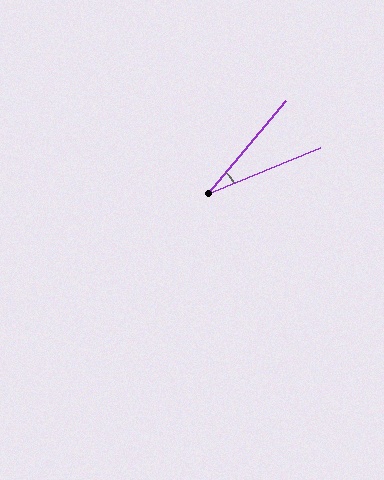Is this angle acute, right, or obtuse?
It is acute.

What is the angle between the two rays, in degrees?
Approximately 28 degrees.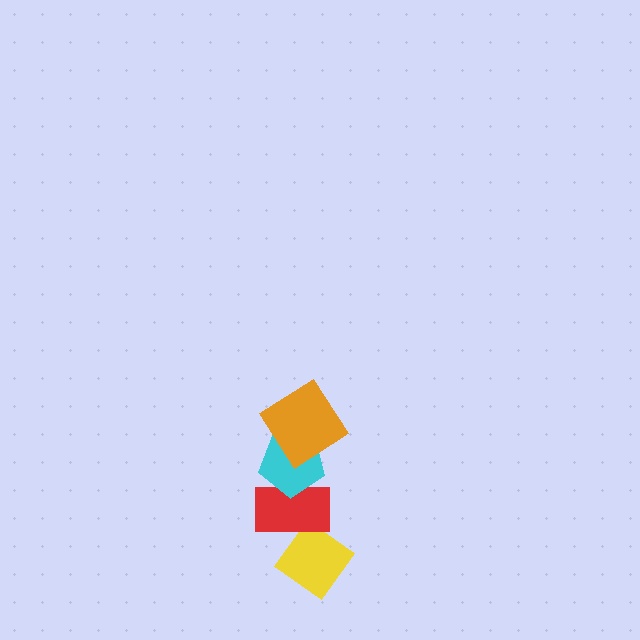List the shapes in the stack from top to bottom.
From top to bottom: the orange diamond, the cyan pentagon, the red rectangle, the yellow diamond.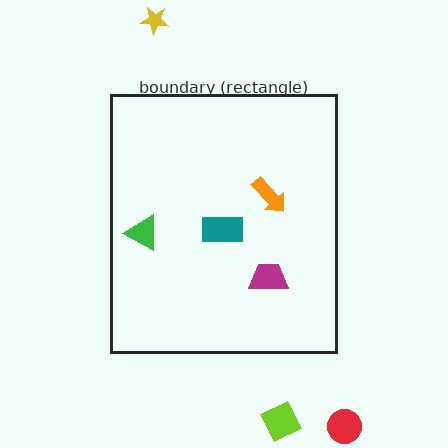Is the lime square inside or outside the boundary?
Outside.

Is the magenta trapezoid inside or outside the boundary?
Inside.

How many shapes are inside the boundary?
4 inside, 3 outside.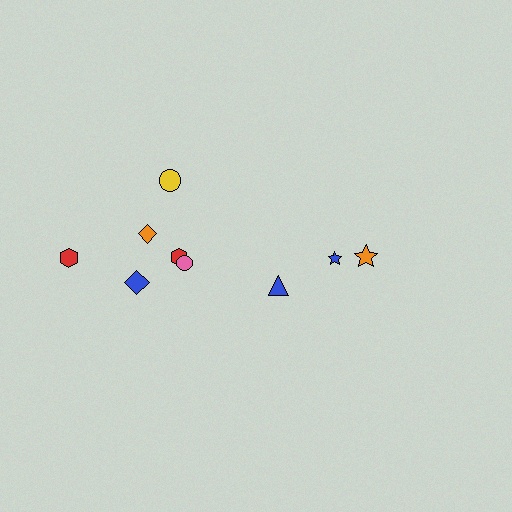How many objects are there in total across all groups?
There are 9 objects.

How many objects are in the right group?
There are 3 objects.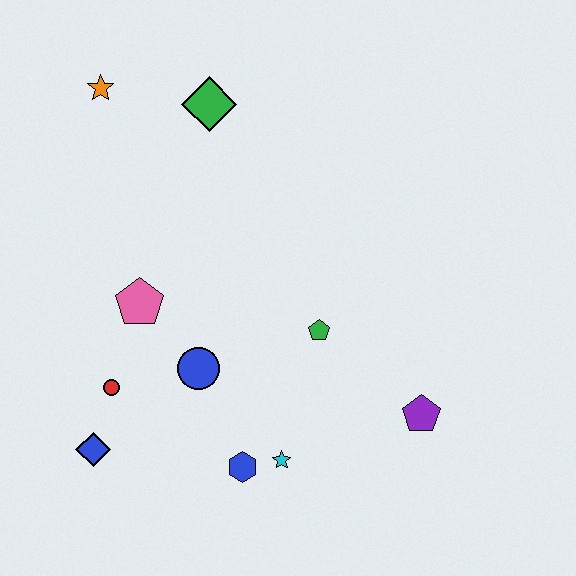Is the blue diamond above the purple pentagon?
No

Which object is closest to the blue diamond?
The red circle is closest to the blue diamond.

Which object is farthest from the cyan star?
The orange star is farthest from the cyan star.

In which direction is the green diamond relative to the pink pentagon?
The green diamond is above the pink pentagon.